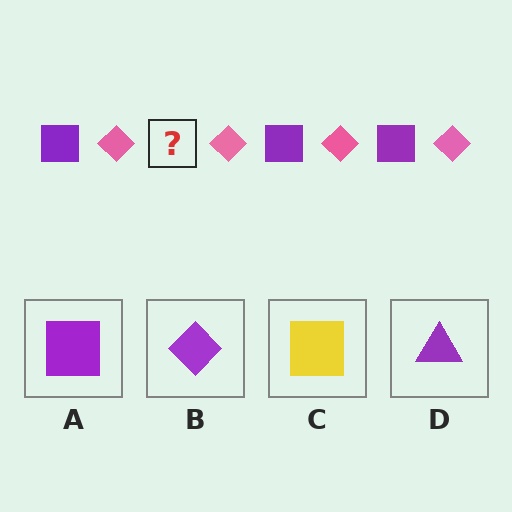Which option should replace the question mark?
Option A.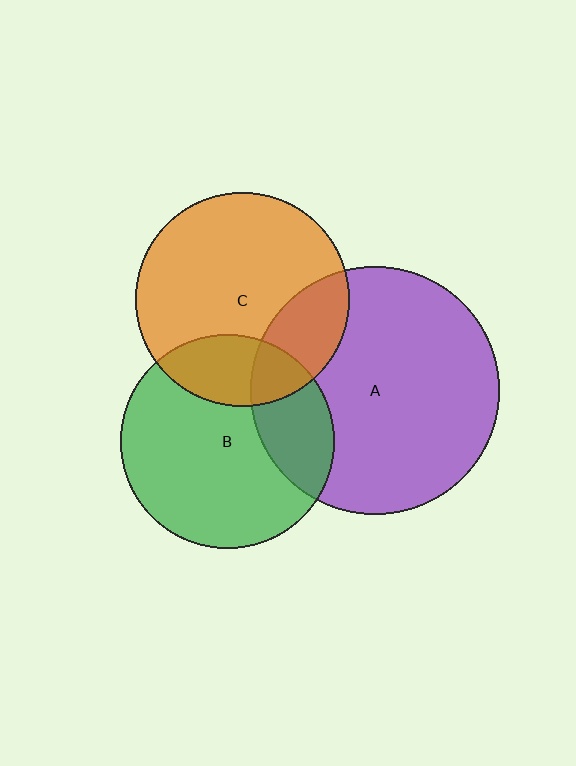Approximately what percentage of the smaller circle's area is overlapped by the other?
Approximately 20%.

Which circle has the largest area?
Circle A (purple).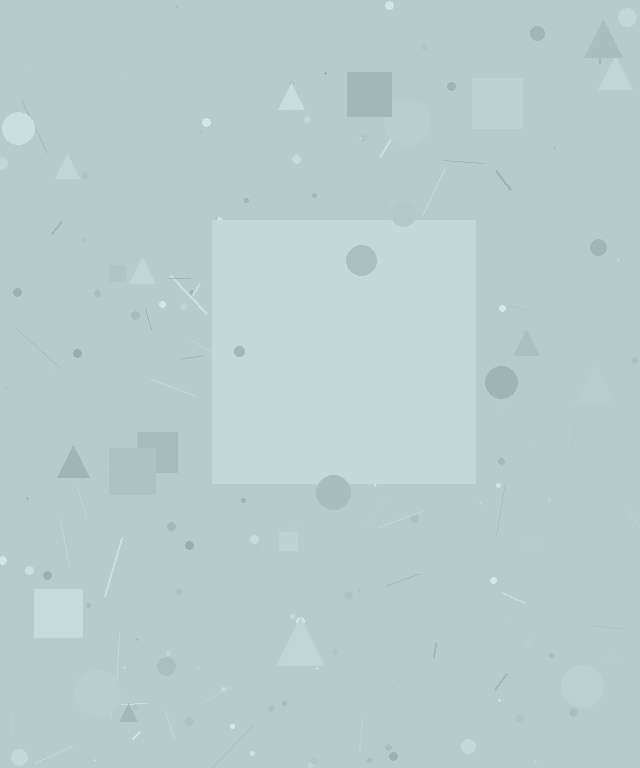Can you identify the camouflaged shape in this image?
The camouflaged shape is a square.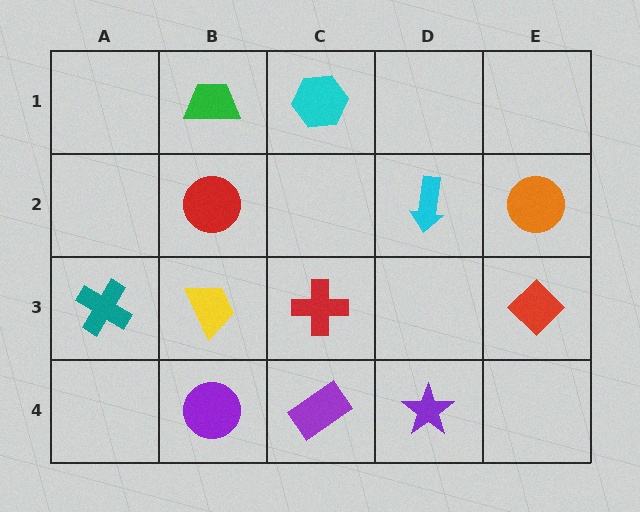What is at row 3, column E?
A red diamond.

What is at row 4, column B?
A purple circle.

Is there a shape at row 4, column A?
No, that cell is empty.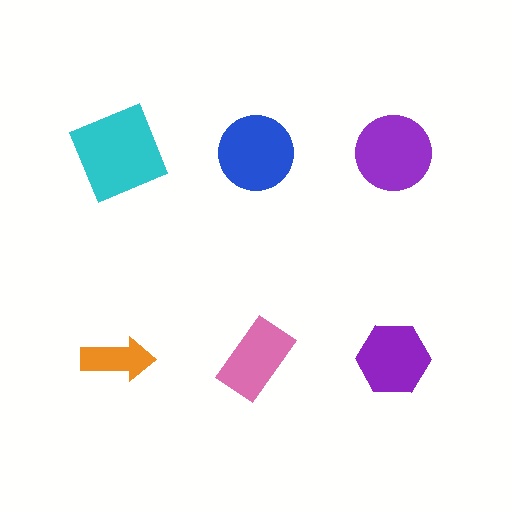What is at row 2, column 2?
A pink rectangle.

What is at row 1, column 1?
A cyan square.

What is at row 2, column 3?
A purple hexagon.